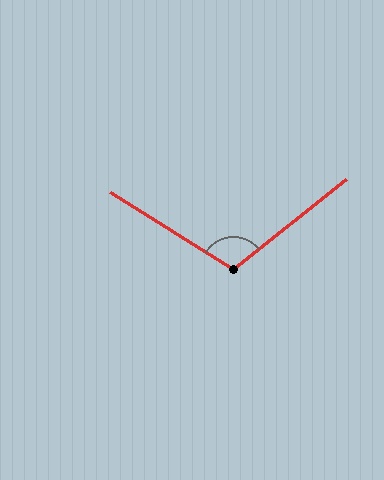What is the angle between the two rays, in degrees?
Approximately 109 degrees.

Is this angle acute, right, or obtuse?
It is obtuse.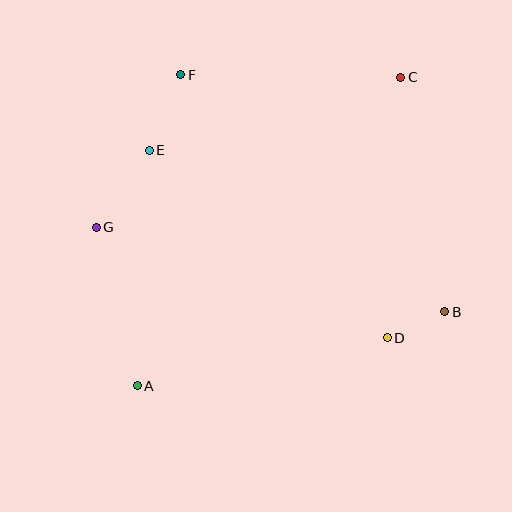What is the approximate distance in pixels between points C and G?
The distance between C and G is approximately 339 pixels.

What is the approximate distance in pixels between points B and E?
The distance between B and E is approximately 337 pixels.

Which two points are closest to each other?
Points B and D are closest to each other.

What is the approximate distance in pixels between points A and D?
The distance between A and D is approximately 254 pixels.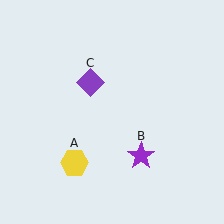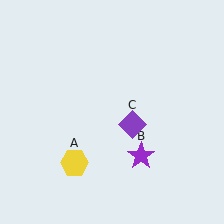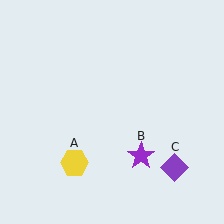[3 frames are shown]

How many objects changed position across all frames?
1 object changed position: purple diamond (object C).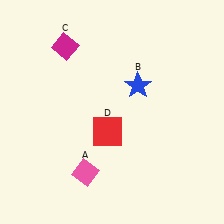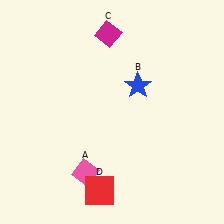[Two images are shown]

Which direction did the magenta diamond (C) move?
The magenta diamond (C) moved right.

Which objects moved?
The objects that moved are: the magenta diamond (C), the red square (D).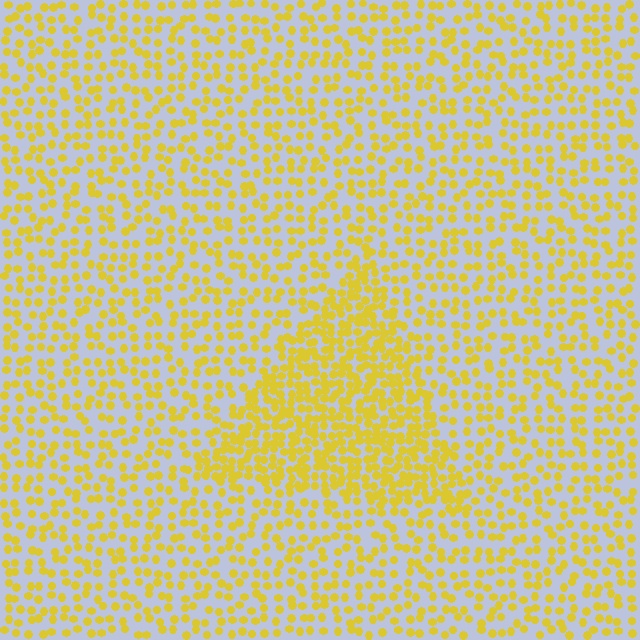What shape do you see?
I see a triangle.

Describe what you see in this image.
The image contains small yellow elements arranged at two different densities. A triangle-shaped region is visible where the elements are more densely packed than the surrounding area.